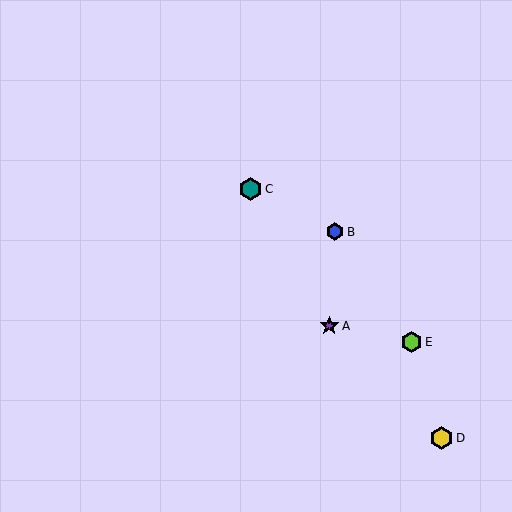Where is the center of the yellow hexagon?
The center of the yellow hexagon is at (441, 438).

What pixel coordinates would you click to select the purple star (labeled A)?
Click at (329, 326) to select the purple star A.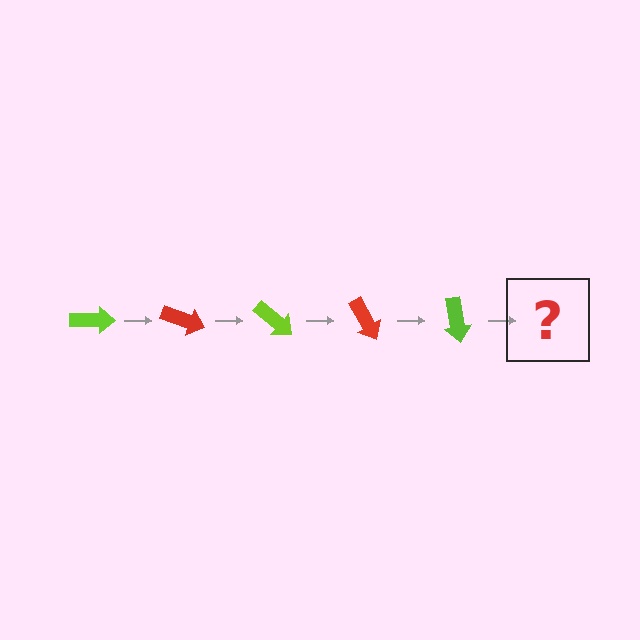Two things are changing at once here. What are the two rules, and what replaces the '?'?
The two rules are that it rotates 20 degrees each step and the color cycles through lime and red. The '?' should be a red arrow, rotated 100 degrees from the start.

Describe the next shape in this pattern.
It should be a red arrow, rotated 100 degrees from the start.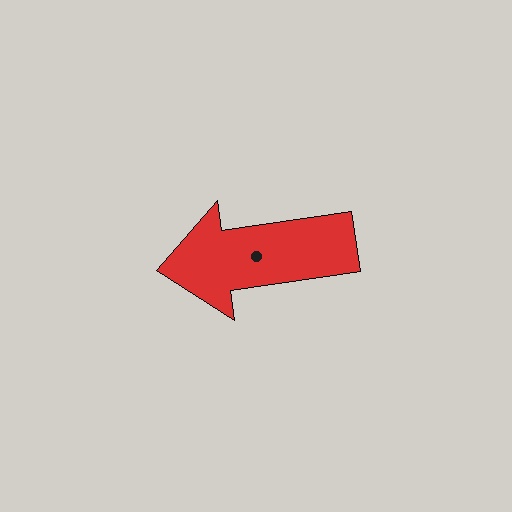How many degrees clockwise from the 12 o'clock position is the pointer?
Approximately 262 degrees.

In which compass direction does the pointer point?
West.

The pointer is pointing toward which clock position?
Roughly 9 o'clock.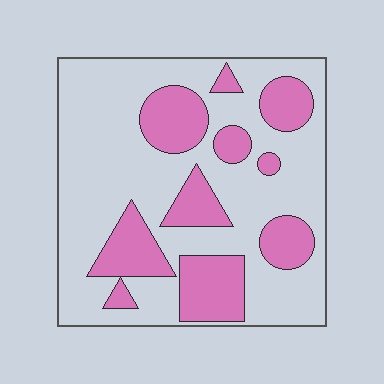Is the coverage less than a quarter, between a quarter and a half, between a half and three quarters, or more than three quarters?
Between a quarter and a half.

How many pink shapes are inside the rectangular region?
10.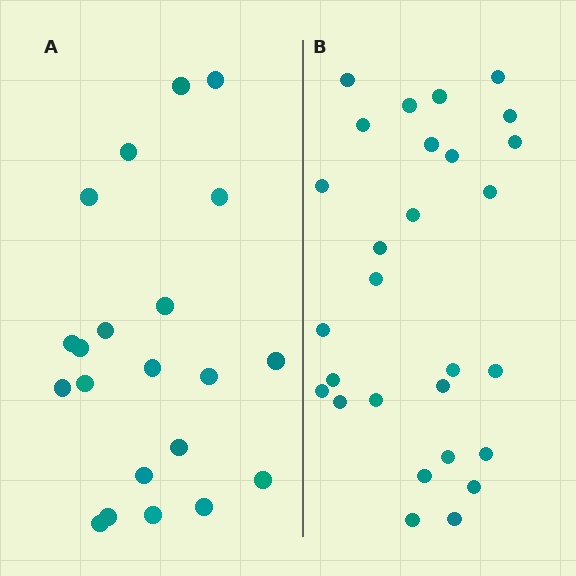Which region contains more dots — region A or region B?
Region B (the right region) has more dots.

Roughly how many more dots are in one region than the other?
Region B has roughly 8 or so more dots than region A.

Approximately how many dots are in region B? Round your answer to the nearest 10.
About 30 dots. (The exact count is 28, which rounds to 30.)